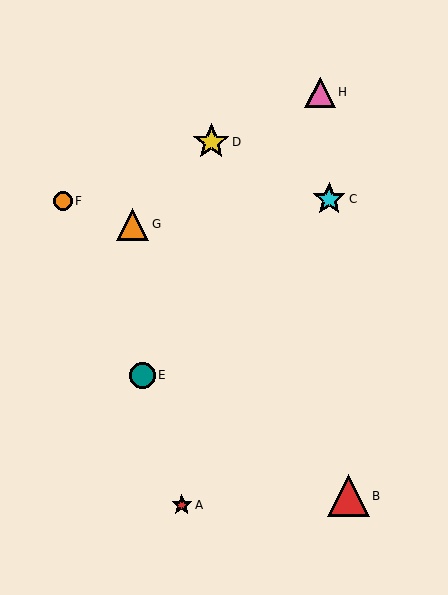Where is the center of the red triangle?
The center of the red triangle is at (349, 496).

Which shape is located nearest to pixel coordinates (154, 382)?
The teal circle (labeled E) at (142, 375) is nearest to that location.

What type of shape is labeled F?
Shape F is an orange circle.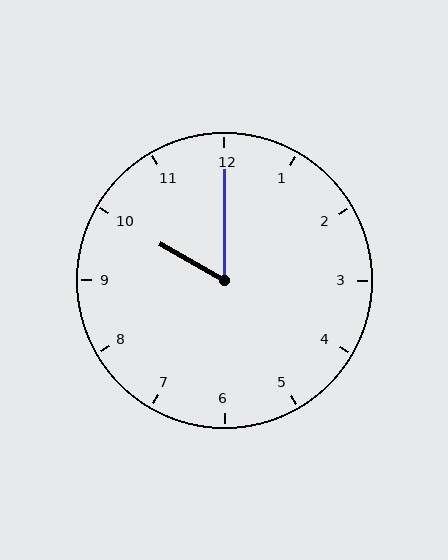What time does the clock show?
10:00.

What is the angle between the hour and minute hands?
Approximately 60 degrees.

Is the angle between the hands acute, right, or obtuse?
It is acute.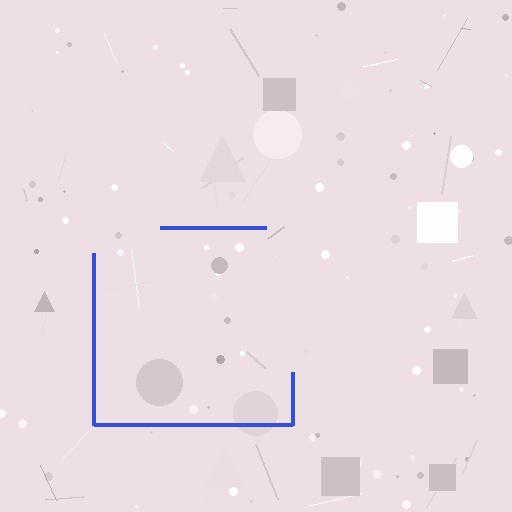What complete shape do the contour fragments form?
The contour fragments form a square.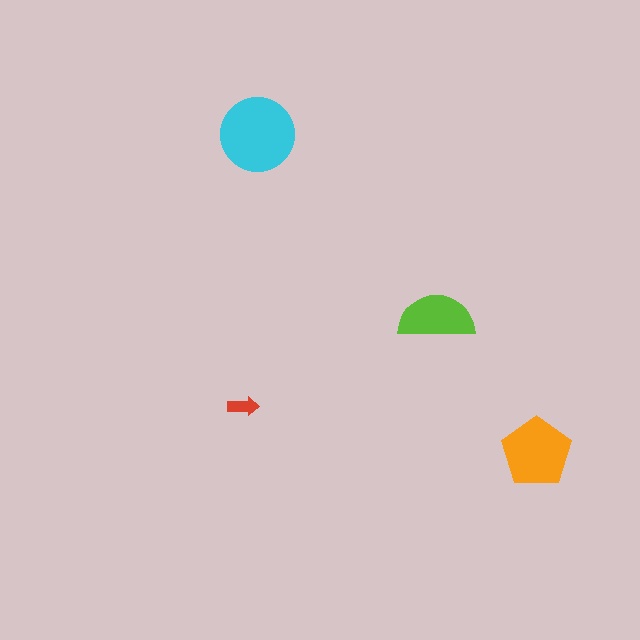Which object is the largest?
The cyan circle.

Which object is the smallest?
The red arrow.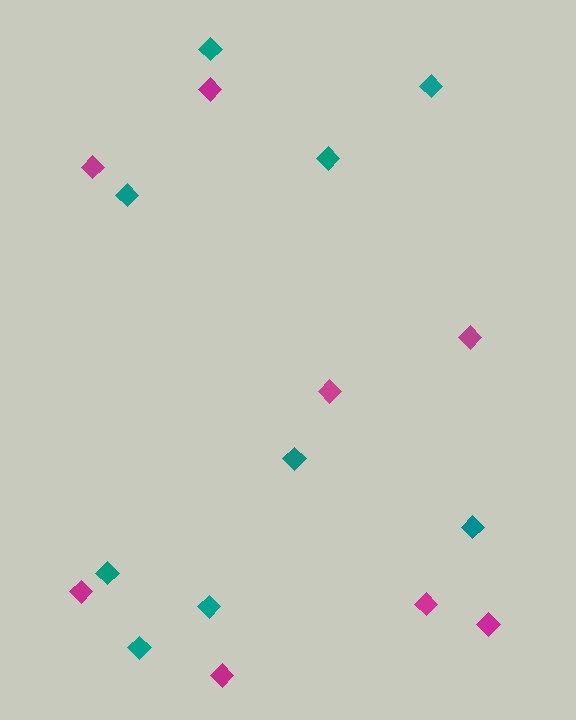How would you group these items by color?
There are 2 groups: one group of magenta diamonds (8) and one group of teal diamonds (9).